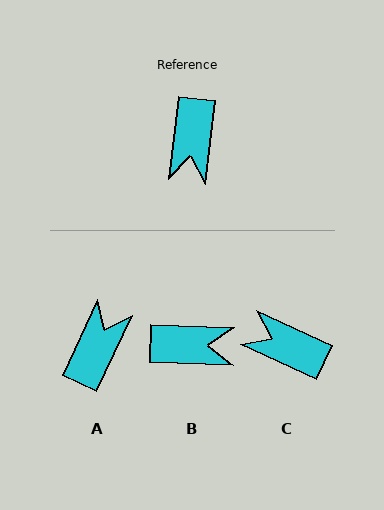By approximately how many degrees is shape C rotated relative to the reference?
Approximately 108 degrees clockwise.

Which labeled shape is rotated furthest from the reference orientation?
A, about 162 degrees away.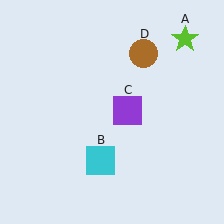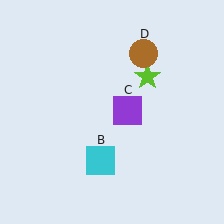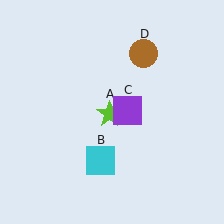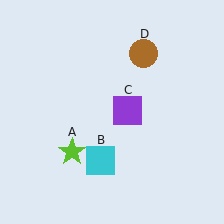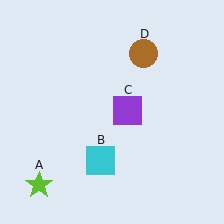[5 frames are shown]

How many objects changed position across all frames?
1 object changed position: lime star (object A).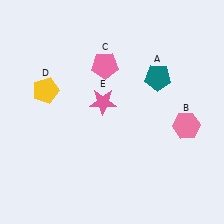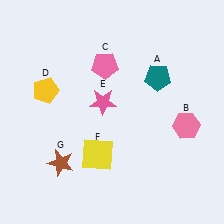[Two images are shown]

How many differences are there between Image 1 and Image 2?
There are 2 differences between the two images.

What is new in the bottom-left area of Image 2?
A yellow square (F) was added in the bottom-left area of Image 2.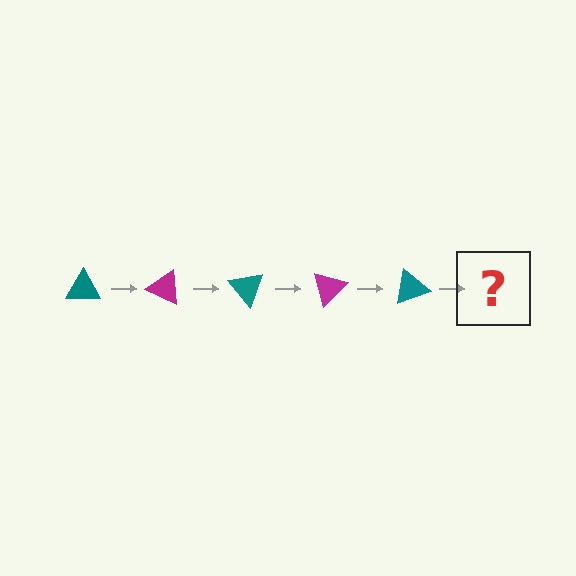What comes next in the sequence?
The next element should be a magenta triangle, rotated 125 degrees from the start.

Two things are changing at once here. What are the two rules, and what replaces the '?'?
The two rules are that it rotates 25 degrees each step and the color cycles through teal and magenta. The '?' should be a magenta triangle, rotated 125 degrees from the start.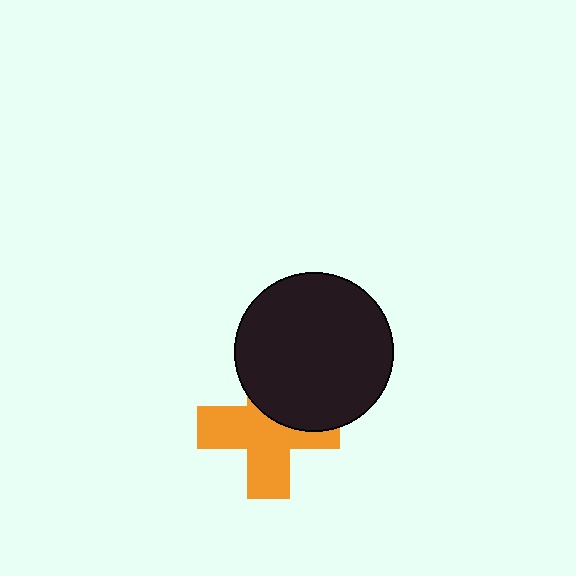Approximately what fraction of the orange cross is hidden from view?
Roughly 36% of the orange cross is hidden behind the black circle.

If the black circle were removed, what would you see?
You would see the complete orange cross.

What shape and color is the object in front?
The object in front is a black circle.